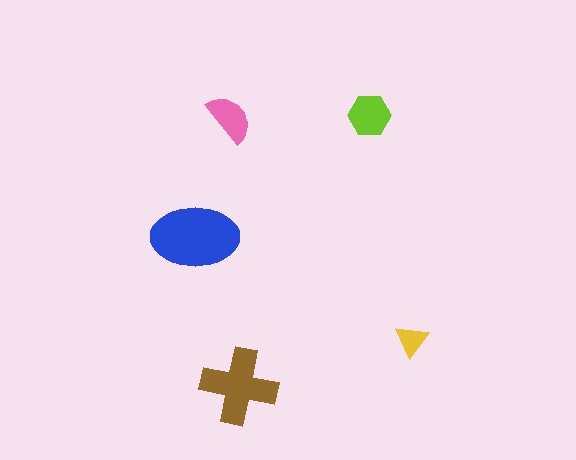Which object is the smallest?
The yellow triangle.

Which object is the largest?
The blue ellipse.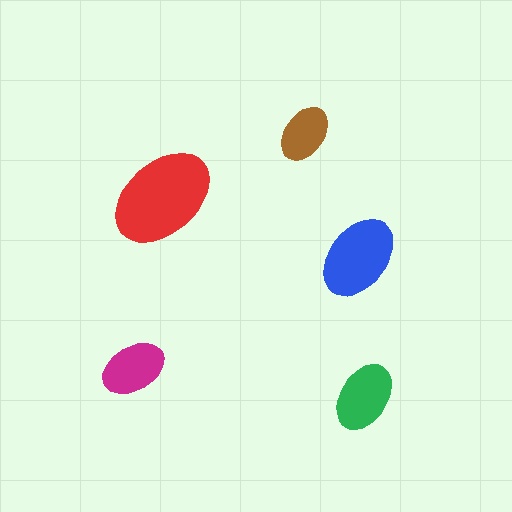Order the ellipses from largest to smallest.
the red one, the blue one, the green one, the magenta one, the brown one.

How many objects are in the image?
There are 5 objects in the image.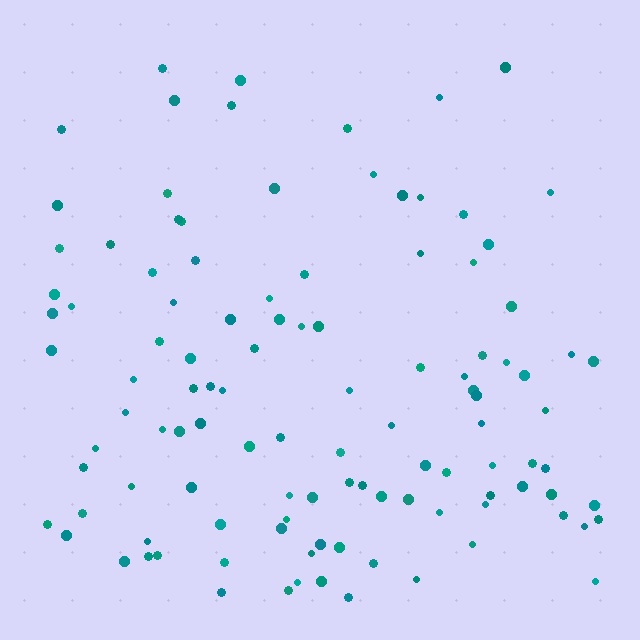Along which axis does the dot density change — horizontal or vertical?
Vertical.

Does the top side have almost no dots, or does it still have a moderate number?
Still a moderate number, just noticeably fewer than the bottom.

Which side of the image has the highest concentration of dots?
The bottom.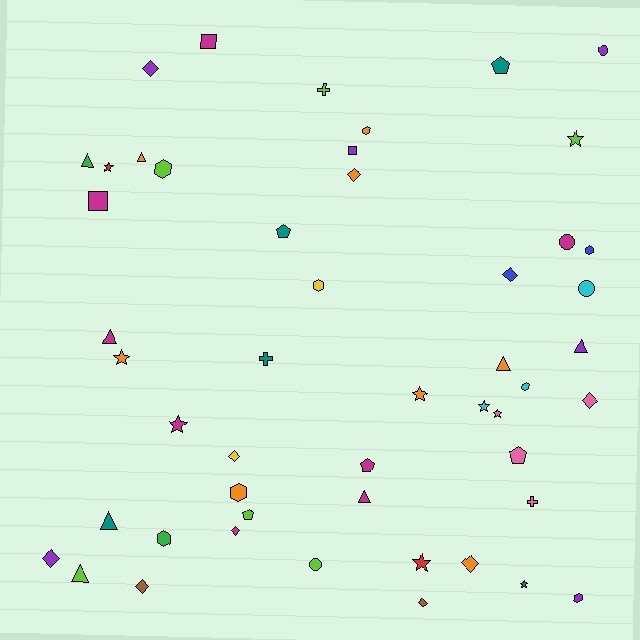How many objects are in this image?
There are 50 objects.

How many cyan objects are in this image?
There are 3 cyan objects.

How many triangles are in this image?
There are 8 triangles.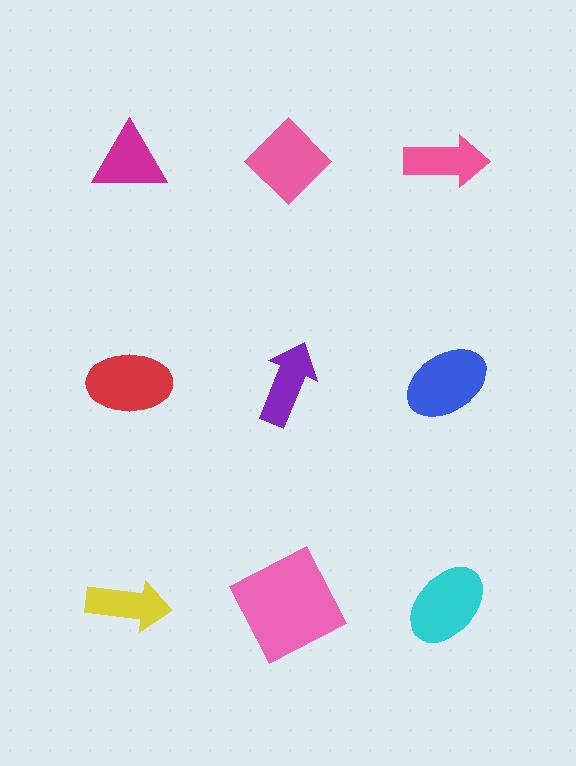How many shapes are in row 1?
3 shapes.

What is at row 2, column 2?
A purple arrow.